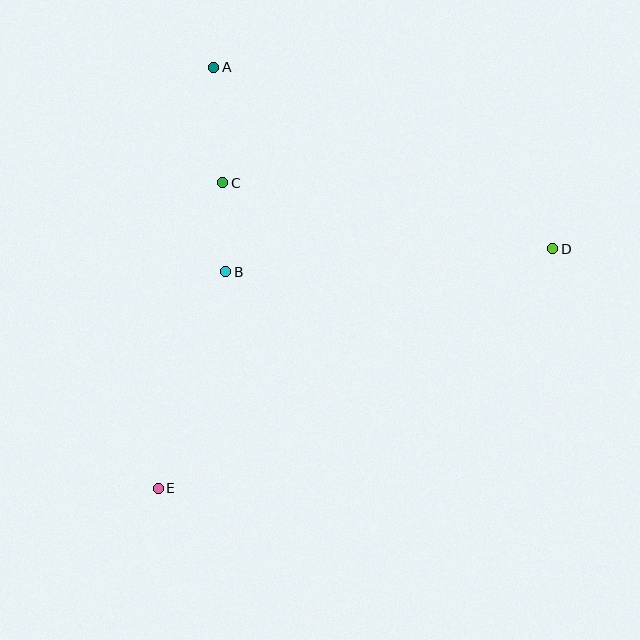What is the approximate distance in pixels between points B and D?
The distance between B and D is approximately 328 pixels.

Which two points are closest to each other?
Points B and C are closest to each other.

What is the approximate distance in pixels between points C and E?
The distance between C and E is approximately 312 pixels.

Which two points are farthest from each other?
Points D and E are farthest from each other.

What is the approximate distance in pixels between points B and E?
The distance between B and E is approximately 227 pixels.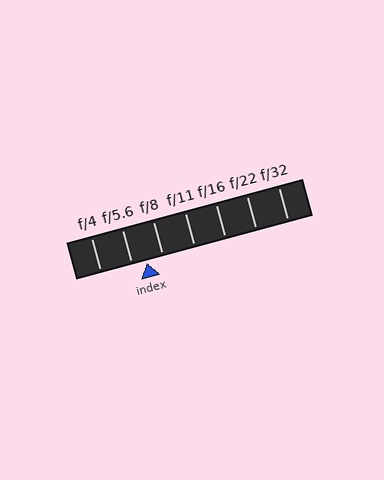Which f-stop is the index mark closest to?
The index mark is closest to f/5.6.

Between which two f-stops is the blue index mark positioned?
The index mark is between f/5.6 and f/8.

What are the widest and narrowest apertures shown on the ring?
The widest aperture shown is f/4 and the narrowest is f/32.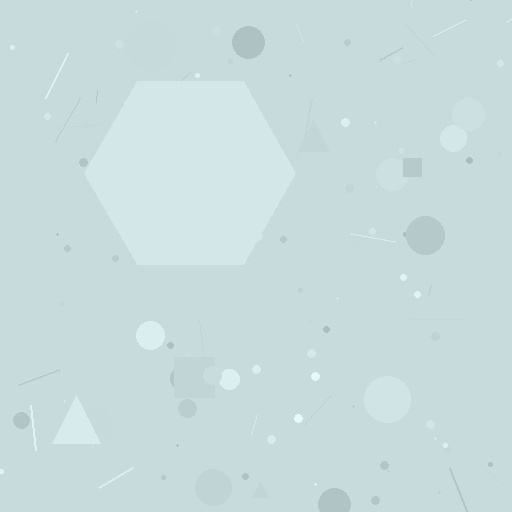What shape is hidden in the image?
A hexagon is hidden in the image.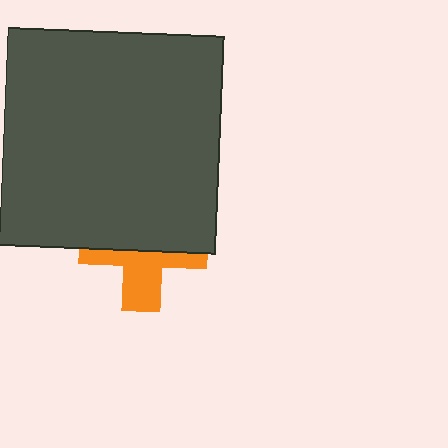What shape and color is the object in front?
The object in front is a dark gray square.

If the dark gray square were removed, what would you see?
You would see the complete orange cross.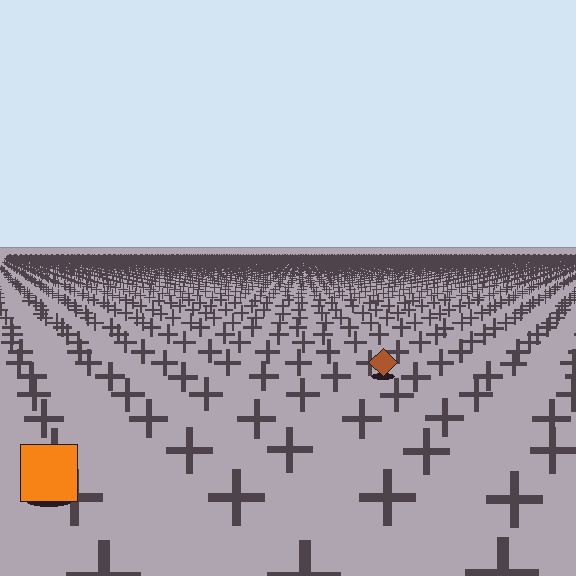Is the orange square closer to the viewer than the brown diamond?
Yes. The orange square is closer — you can tell from the texture gradient: the ground texture is coarser near it.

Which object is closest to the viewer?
The orange square is closest. The texture marks near it are larger and more spread out.